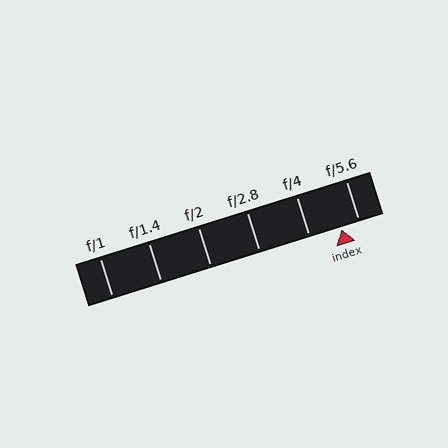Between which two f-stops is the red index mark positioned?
The index mark is between f/4 and f/5.6.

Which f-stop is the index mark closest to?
The index mark is closest to f/5.6.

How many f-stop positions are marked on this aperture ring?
There are 6 f-stop positions marked.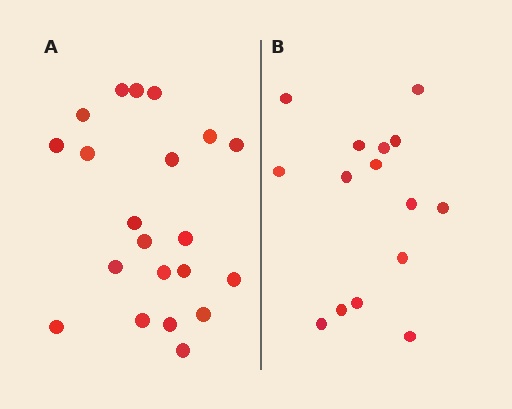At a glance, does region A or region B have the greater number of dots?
Region A (the left region) has more dots.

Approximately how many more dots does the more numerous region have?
Region A has about 6 more dots than region B.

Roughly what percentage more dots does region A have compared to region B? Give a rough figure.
About 40% more.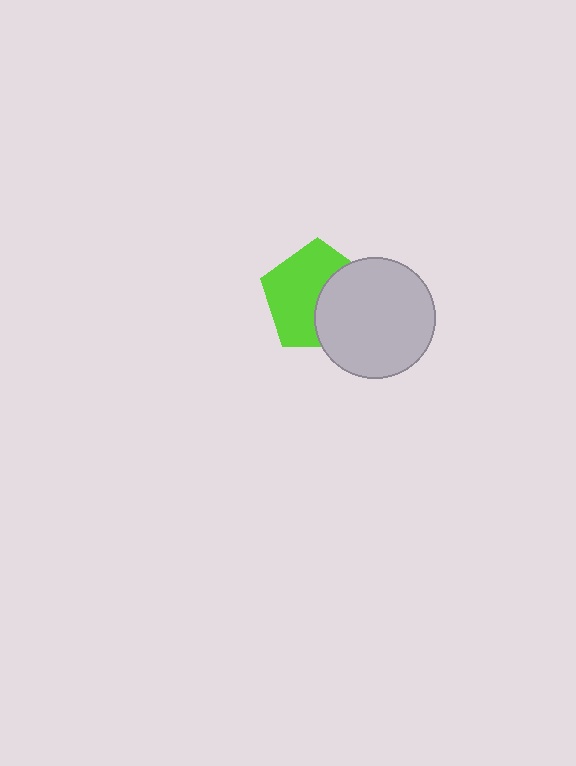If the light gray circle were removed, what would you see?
You would see the complete lime pentagon.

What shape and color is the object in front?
The object in front is a light gray circle.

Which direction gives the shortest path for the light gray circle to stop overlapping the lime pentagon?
Moving right gives the shortest separation.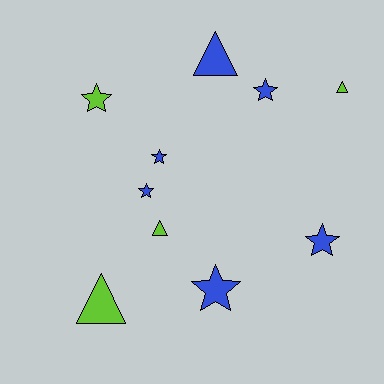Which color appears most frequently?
Blue, with 6 objects.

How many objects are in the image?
There are 10 objects.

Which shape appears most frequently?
Star, with 6 objects.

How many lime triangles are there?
There are 3 lime triangles.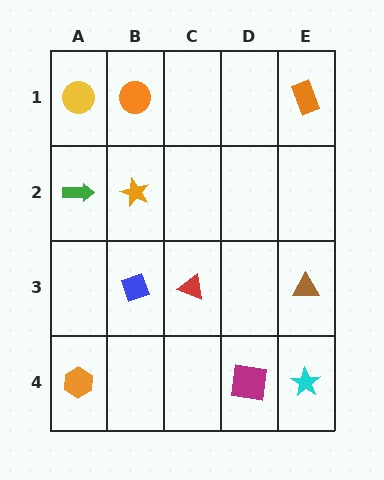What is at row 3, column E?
A brown triangle.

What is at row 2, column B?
An orange star.